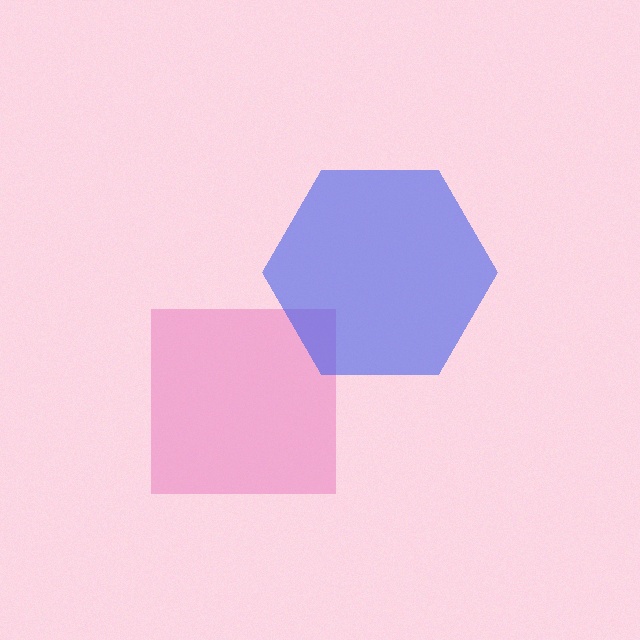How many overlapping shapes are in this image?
There are 2 overlapping shapes in the image.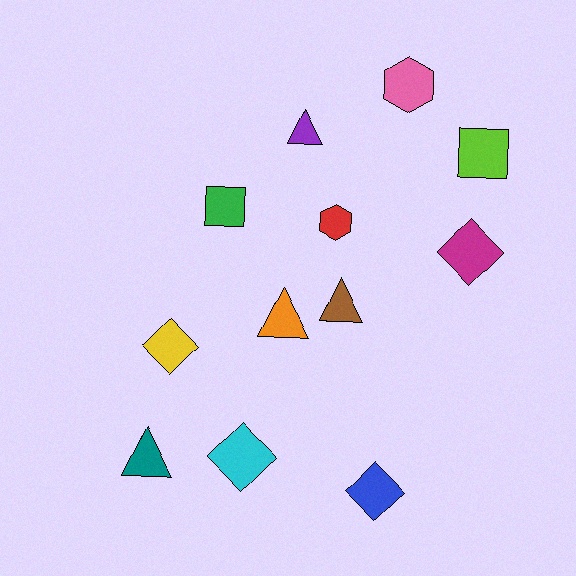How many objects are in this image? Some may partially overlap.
There are 12 objects.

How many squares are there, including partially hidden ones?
There are 2 squares.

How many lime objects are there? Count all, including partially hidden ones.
There is 1 lime object.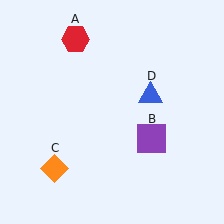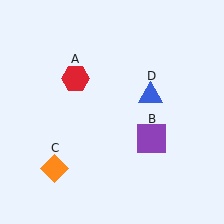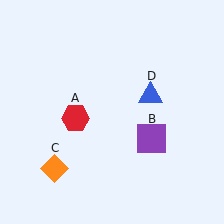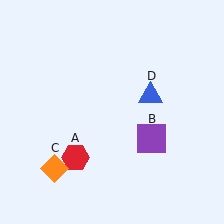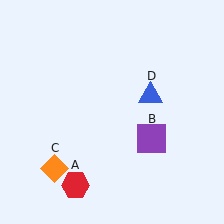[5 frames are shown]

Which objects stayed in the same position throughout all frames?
Purple square (object B) and orange diamond (object C) and blue triangle (object D) remained stationary.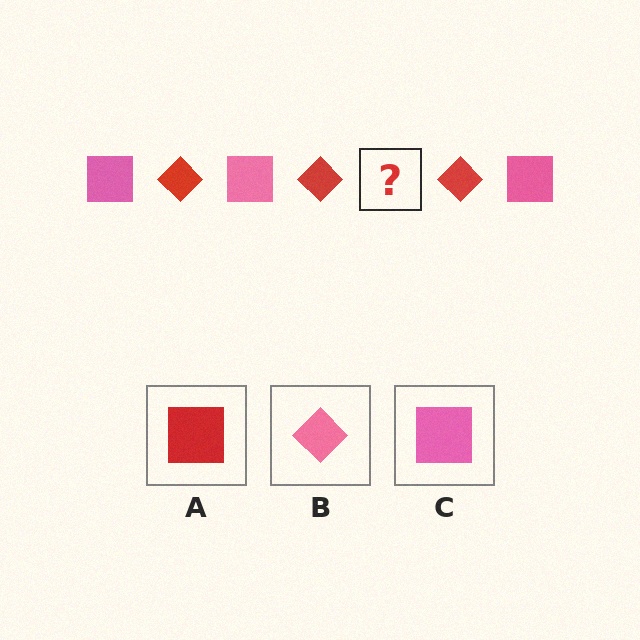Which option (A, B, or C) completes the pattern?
C.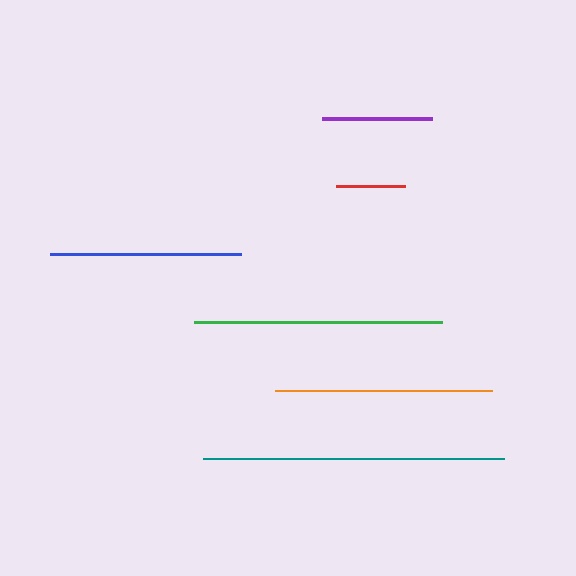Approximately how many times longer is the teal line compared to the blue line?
The teal line is approximately 1.6 times the length of the blue line.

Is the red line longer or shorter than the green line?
The green line is longer than the red line.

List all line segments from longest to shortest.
From longest to shortest: teal, green, orange, blue, purple, red.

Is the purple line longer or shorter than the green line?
The green line is longer than the purple line.